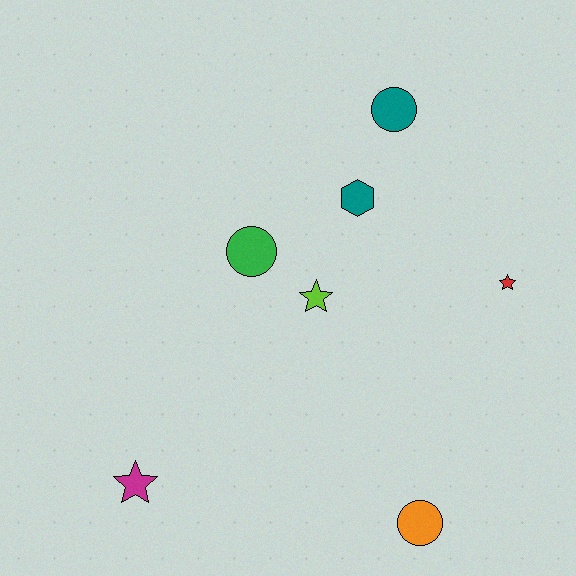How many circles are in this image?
There are 3 circles.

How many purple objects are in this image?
There are no purple objects.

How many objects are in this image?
There are 7 objects.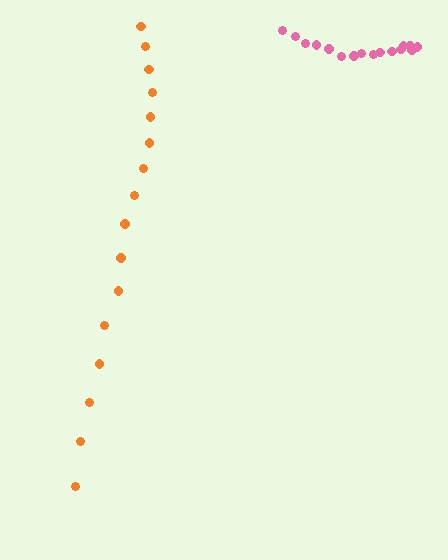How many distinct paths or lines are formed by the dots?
There are 2 distinct paths.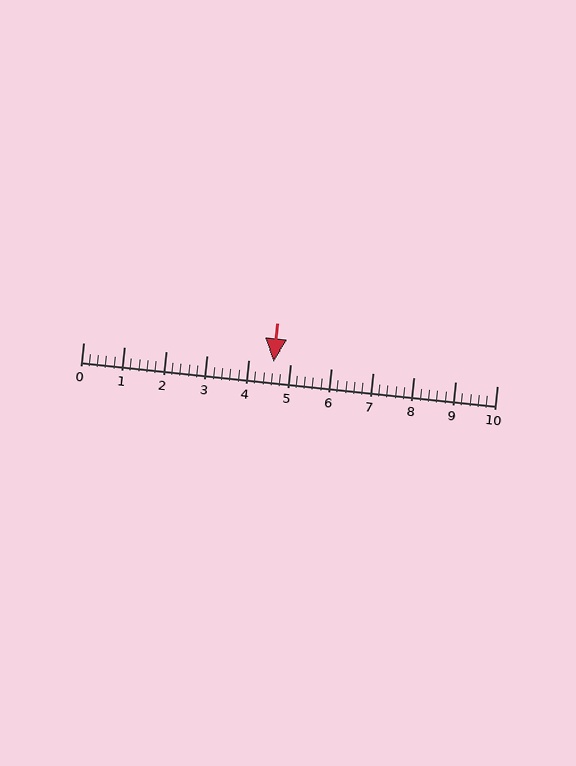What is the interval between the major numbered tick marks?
The major tick marks are spaced 1 units apart.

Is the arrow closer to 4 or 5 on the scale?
The arrow is closer to 5.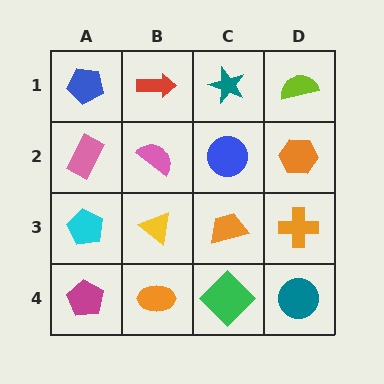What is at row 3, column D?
An orange cross.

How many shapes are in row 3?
4 shapes.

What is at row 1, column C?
A teal star.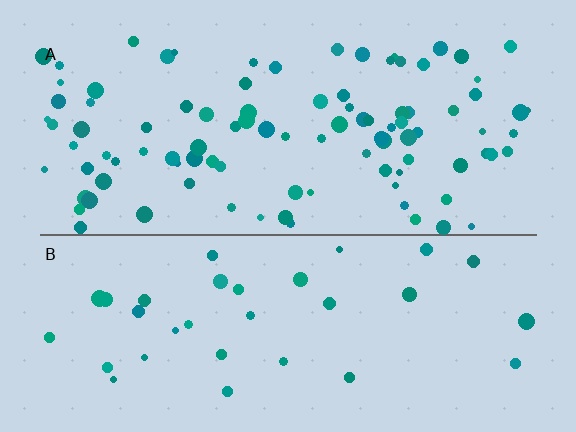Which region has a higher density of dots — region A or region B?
A (the top).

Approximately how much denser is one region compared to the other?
Approximately 3.0× — region A over region B.